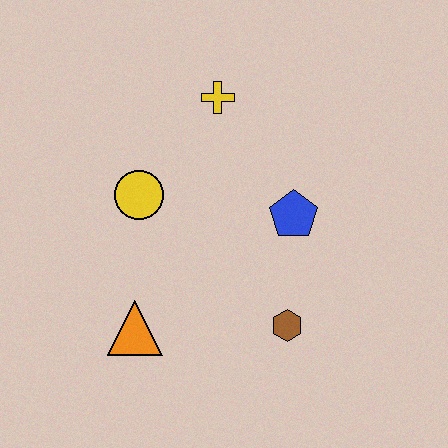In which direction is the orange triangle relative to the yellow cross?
The orange triangle is below the yellow cross.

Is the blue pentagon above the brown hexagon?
Yes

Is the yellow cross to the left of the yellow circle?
No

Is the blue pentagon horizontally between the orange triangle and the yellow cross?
No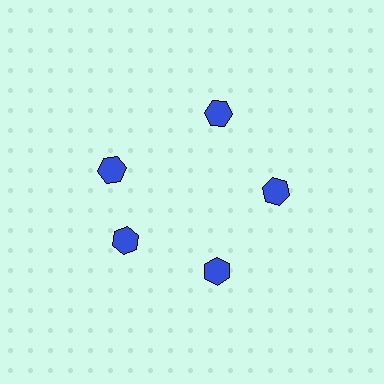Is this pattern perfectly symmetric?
No. The 5 blue hexagons are arranged in a ring, but one element near the 10 o'clock position is rotated out of alignment along the ring, breaking the 5-fold rotational symmetry.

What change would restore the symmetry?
The symmetry would be restored by rotating it back into even spacing with its neighbors so that all 5 hexagons sit at equal angles and equal distance from the center.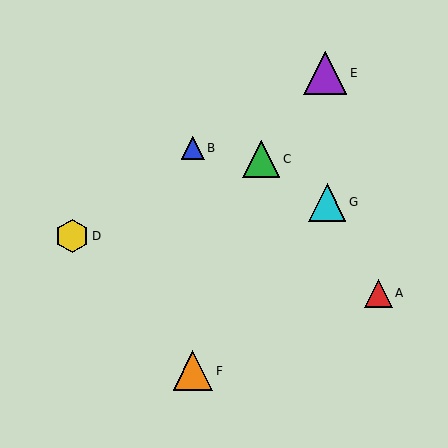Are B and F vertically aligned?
Yes, both are at x≈193.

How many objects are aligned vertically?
2 objects (B, F) are aligned vertically.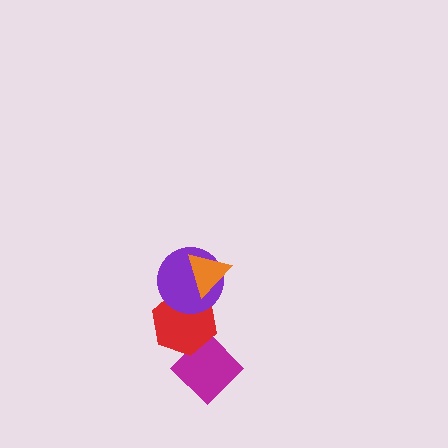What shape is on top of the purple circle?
The orange triangle is on top of the purple circle.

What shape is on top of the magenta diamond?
The red hexagon is on top of the magenta diamond.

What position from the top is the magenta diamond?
The magenta diamond is 4th from the top.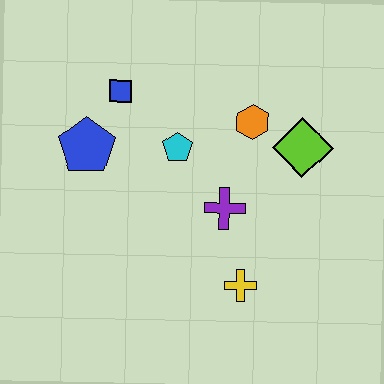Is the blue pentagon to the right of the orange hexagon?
No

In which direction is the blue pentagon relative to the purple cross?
The blue pentagon is to the left of the purple cross.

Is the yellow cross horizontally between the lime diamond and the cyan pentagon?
Yes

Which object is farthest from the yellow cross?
The blue square is farthest from the yellow cross.